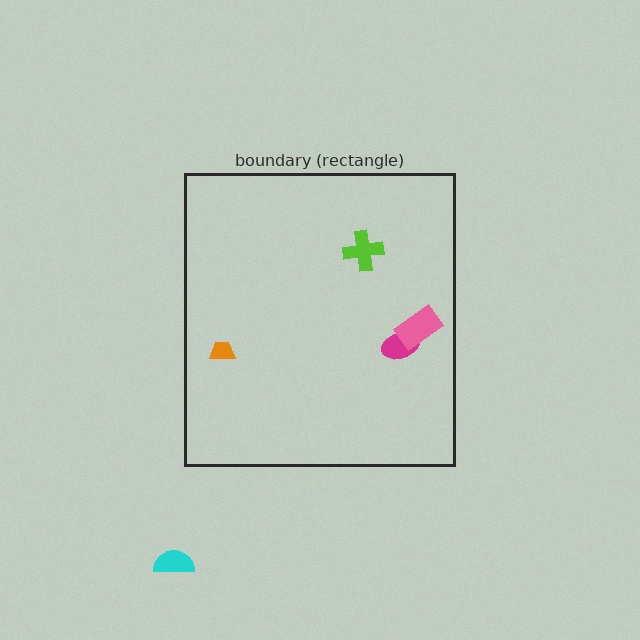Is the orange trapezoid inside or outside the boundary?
Inside.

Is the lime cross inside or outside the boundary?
Inside.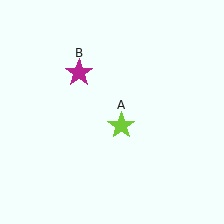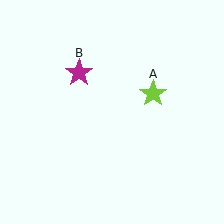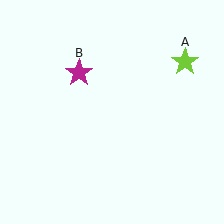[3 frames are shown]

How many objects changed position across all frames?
1 object changed position: lime star (object A).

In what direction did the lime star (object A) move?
The lime star (object A) moved up and to the right.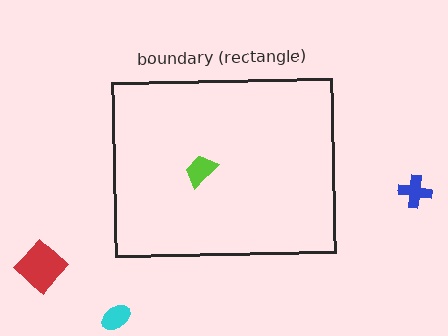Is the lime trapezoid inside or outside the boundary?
Inside.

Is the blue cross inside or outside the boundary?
Outside.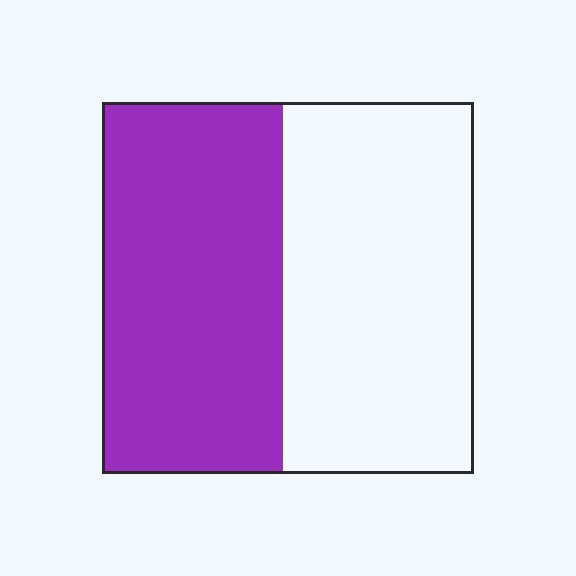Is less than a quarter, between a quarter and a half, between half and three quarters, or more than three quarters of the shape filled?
Between a quarter and a half.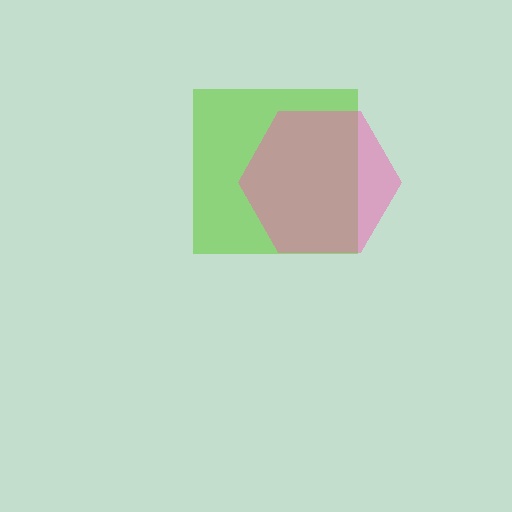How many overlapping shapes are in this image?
There are 2 overlapping shapes in the image.